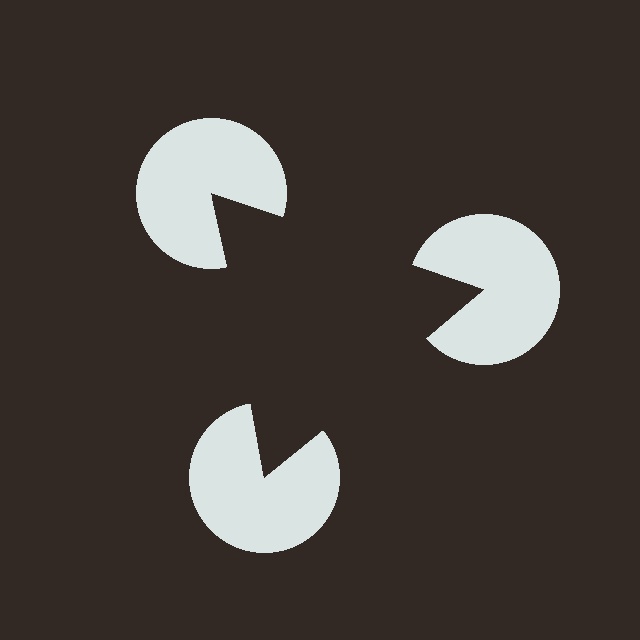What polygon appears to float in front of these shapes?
An illusory triangle — its edges are inferred from the aligned wedge cuts in the pac-man discs, not physically drawn.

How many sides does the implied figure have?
3 sides.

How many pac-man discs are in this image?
There are 3 — one at each vertex of the illusory triangle.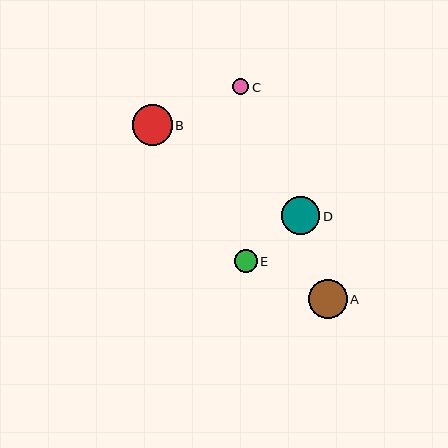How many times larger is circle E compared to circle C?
Circle E is approximately 1.4 times the size of circle C.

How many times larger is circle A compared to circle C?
Circle A is approximately 2.4 times the size of circle C.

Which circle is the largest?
Circle B is the largest with a size of approximately 40 pixels.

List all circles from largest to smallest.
From largest to smallest: B, A, D, E, C.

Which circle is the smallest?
Circle C is the smallest with a size of approximately 16 pixels.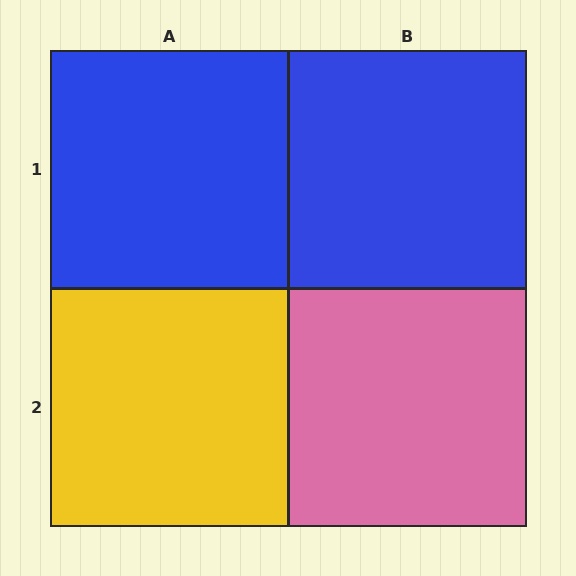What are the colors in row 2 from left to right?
Yellow, pink.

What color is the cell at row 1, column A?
Blue.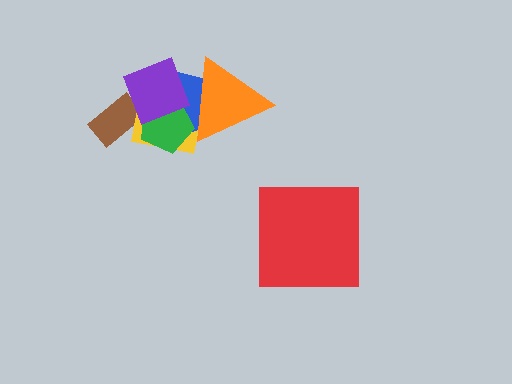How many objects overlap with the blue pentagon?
4 objects overlap with the blue pentagon.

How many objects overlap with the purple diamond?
5 objects overlap with the purple diamond.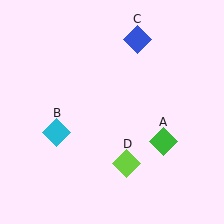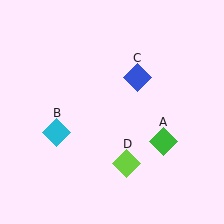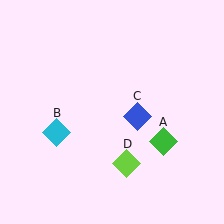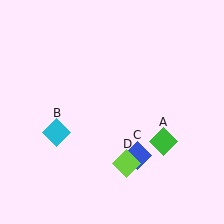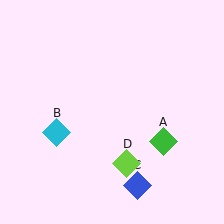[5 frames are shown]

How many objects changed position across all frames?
1 object changed position: blue diamond (object C).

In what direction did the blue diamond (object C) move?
The blue diamond (object C) moved down.